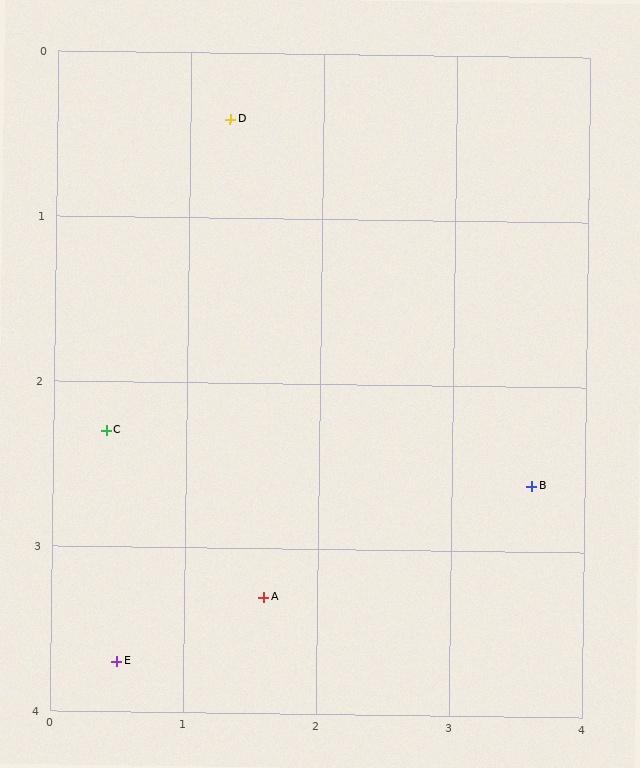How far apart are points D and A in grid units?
Points D and A are about 2.9 grid units apart.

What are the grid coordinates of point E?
Point E is at approximately (0.5, 3.7).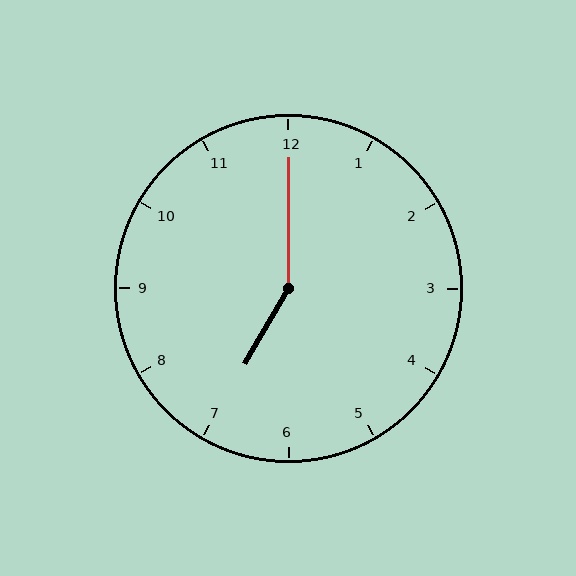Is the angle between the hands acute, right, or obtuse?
It is obtuse.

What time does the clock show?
7:00.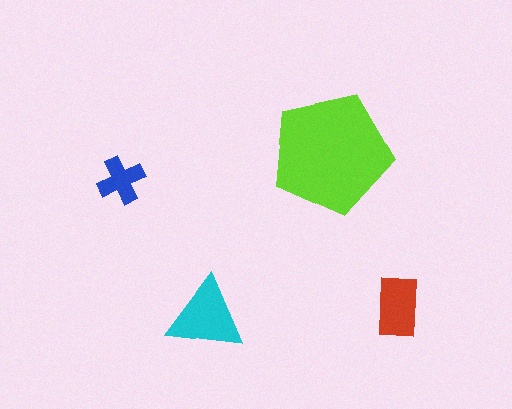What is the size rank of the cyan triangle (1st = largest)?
2nd.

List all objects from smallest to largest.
The blue cross, the red rectangle, the cyan triangle, the lime pentagon.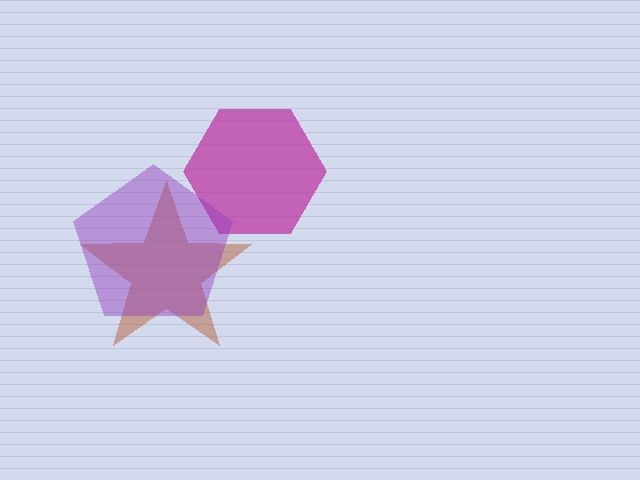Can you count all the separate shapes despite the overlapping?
Yes, there are 3 separate shapes.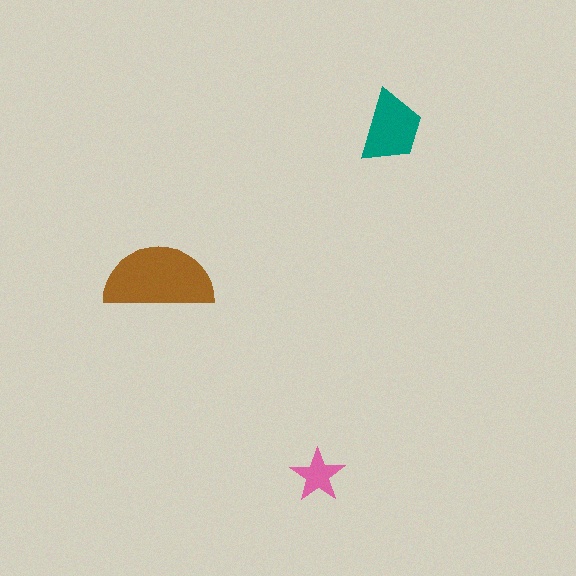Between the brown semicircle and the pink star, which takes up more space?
The brown semicircle.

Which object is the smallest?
The pink star.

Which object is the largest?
The brown semicircle.